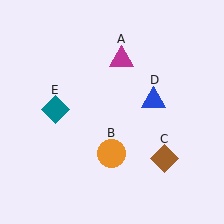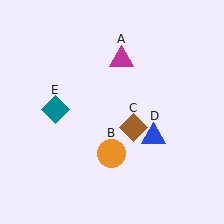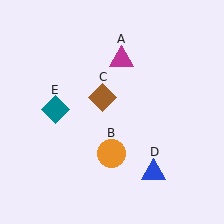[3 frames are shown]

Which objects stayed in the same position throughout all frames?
Magenta triangle (object A) and orange circle (object B) and teal diamond (object E) remained stationary.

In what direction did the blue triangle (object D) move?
The blue triangle (object D) moved down.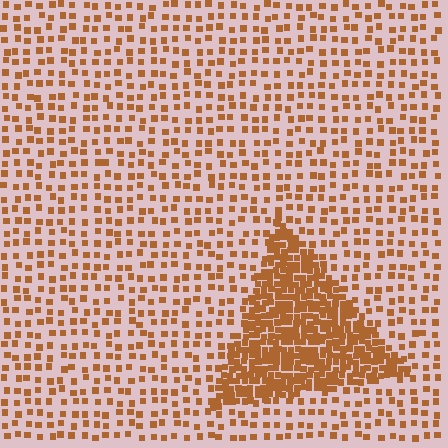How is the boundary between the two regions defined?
The boundary is defined by a change in element density (approximately 3.0x ratio). All elements are the same color, size, and shape.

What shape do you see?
I see a triangle.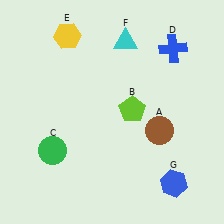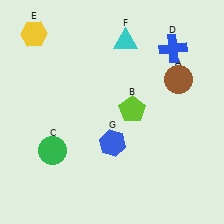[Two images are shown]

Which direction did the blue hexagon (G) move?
The blue hexagon (G) moved left.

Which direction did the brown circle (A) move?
The brown circle (A) moved up.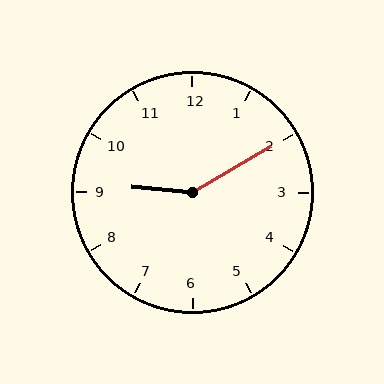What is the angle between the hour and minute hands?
Approximately 145 degrees.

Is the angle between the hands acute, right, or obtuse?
It is obtuse.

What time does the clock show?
9:10.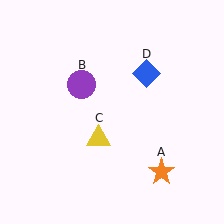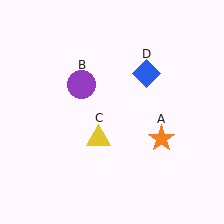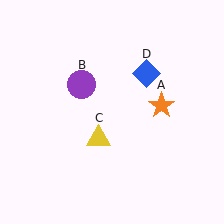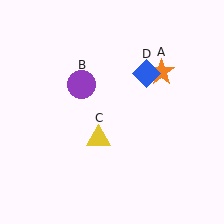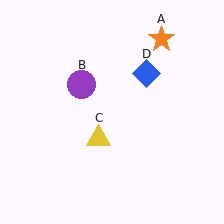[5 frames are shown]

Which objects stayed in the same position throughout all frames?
Purple circle (object B) and yellow triangle (object C) and blue diamond (object D) remained stationary.